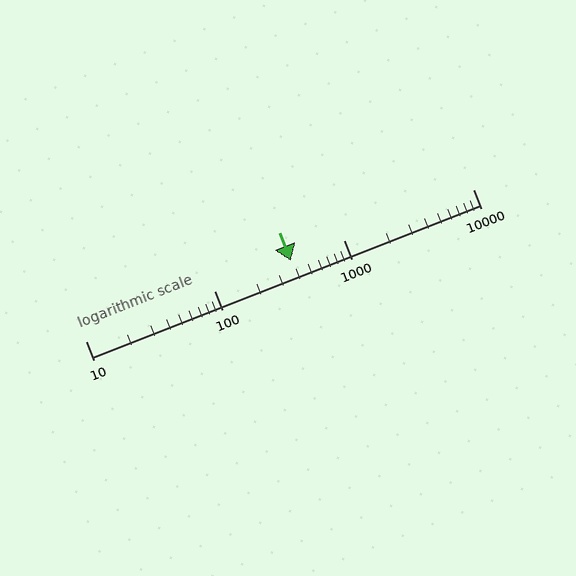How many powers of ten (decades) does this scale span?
The scale spans 3 decades, from 10 to 10000.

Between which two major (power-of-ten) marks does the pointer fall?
The pointer is between 100 and 1000.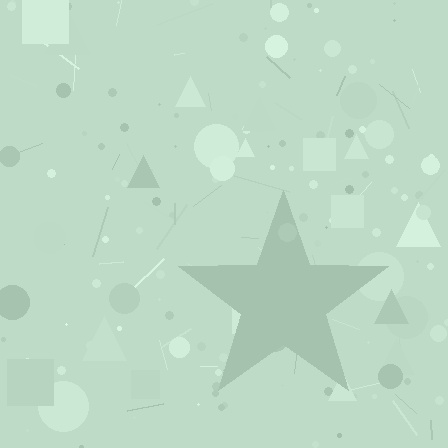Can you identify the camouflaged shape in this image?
The camouflaged shape is a star.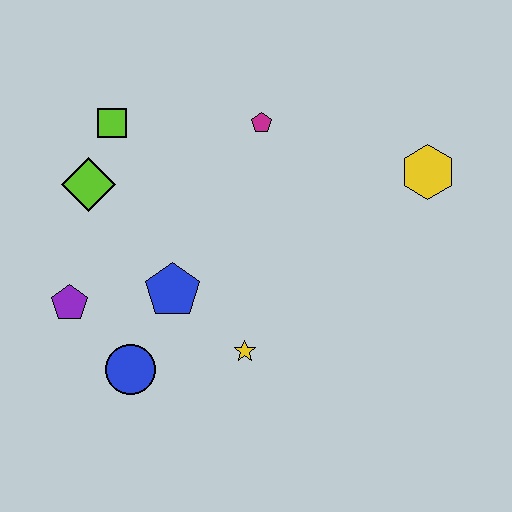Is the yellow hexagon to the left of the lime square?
No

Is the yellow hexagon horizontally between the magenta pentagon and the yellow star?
No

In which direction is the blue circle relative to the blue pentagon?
The blue circle is below the blue pentagon.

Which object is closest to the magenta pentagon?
The lime square is closest to the magenta pentagon.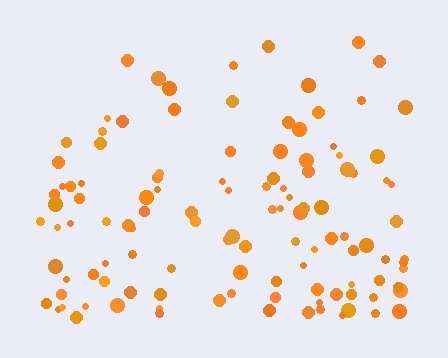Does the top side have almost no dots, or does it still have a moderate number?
Still a moderate number, just noticeably fewer than the bottom.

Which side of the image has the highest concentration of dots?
The bottom.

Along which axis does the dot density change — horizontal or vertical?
Vertical.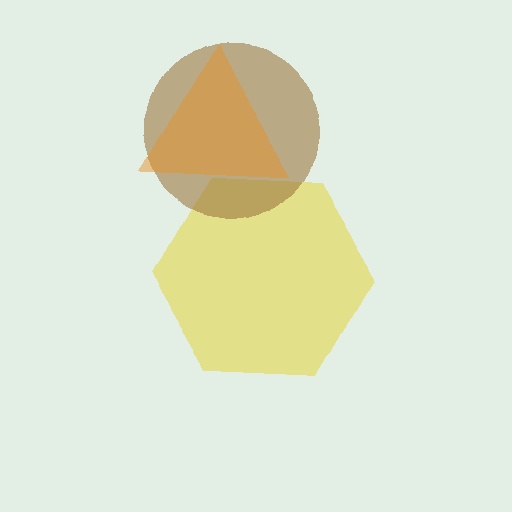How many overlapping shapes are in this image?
There are 3 overlapping shapes in the image.